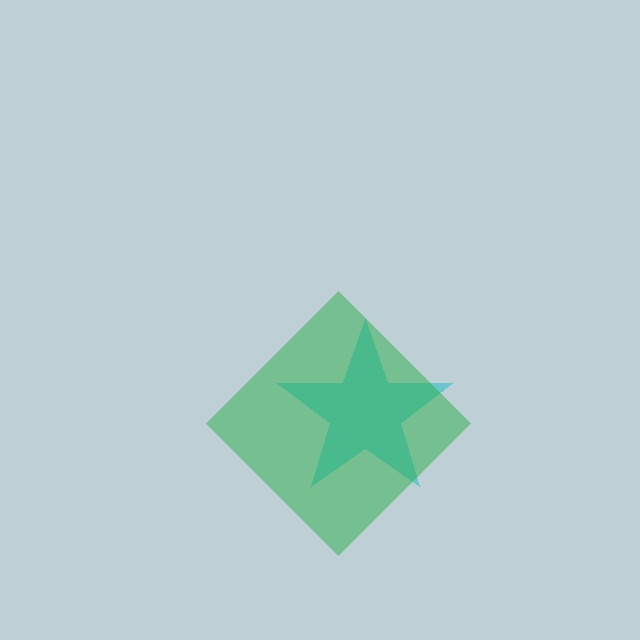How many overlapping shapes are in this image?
There are 2 overlapping shapes in the image.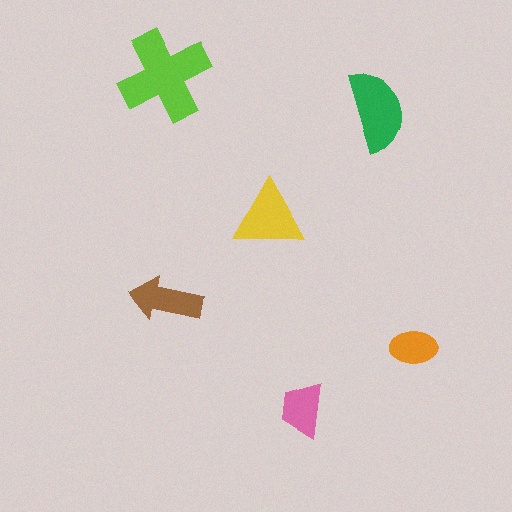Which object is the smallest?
The orange ellipse.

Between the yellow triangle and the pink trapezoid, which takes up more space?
The yellow triangle.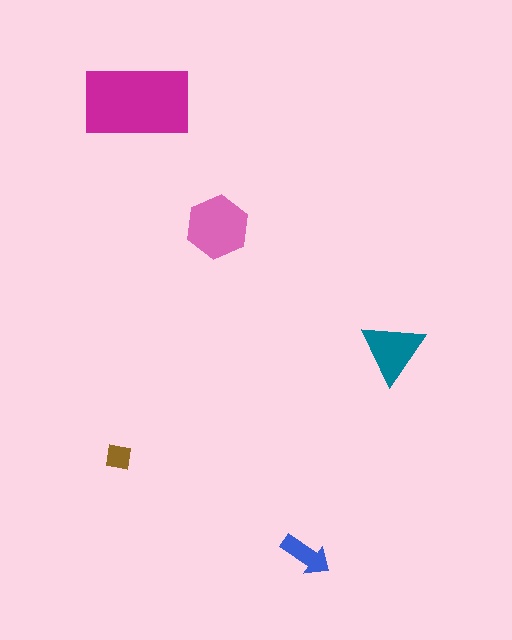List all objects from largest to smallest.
The magenta rectangle, the pink hexagon, the teal triangle, the blue arrow, the brown square.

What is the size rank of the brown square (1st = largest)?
5th.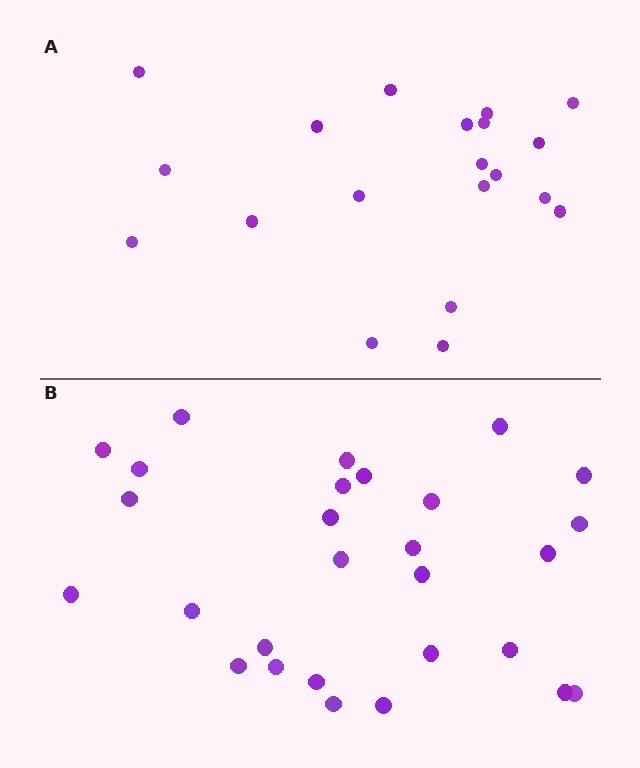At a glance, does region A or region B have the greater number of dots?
Region B (the bottom region) has more dots.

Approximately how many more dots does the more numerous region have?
Region B has roughly 8 or so more dots than region A.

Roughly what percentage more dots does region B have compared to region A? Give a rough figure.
About 40% more.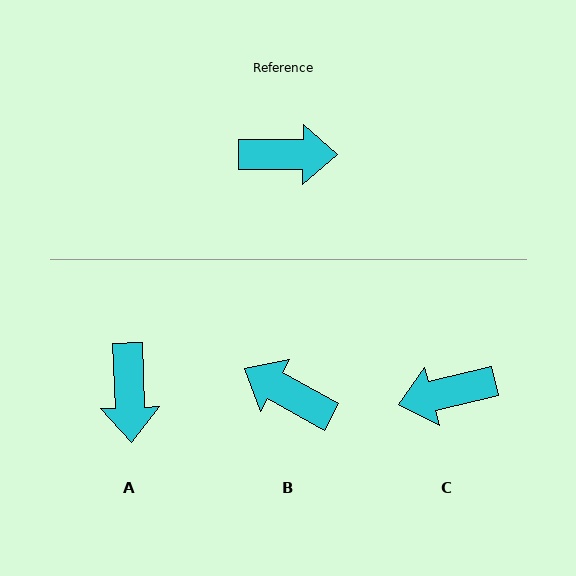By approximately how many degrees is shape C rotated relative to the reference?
Approximately 166 degrees clockwise.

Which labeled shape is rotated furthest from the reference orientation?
C, about 166 degrees away.